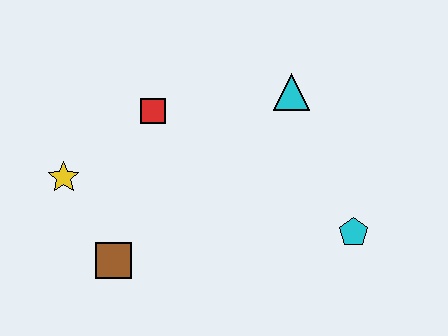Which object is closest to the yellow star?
The brown square is closest to the yellow star.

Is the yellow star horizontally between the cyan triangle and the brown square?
No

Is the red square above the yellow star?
Yes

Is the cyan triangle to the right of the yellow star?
Yes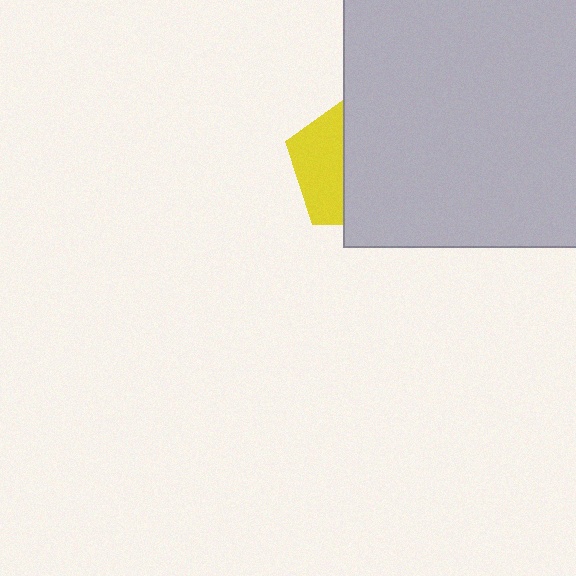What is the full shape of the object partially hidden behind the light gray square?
The partially hidden object is a yellow pentagon.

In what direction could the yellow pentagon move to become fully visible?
The yellow pentagon could move left. That would shift it out from behind the light gray square entirely.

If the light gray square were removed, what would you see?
You would see the complete yellow pentagon.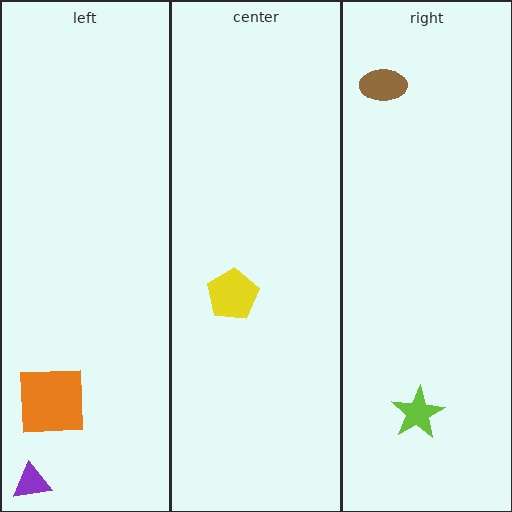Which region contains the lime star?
The right region.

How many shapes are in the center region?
1.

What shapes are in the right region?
The brown ellipse, the lime star.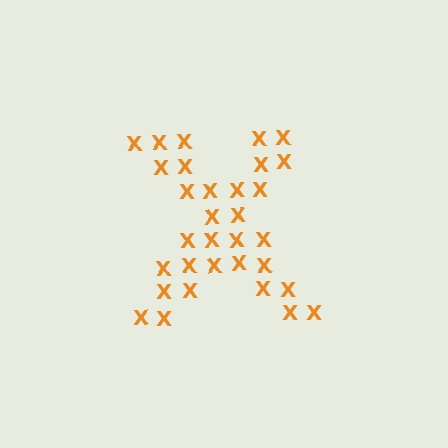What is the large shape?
The large shape is the letter X.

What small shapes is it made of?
It is made of small letter X's.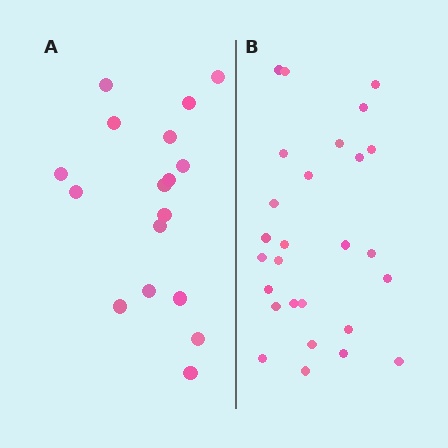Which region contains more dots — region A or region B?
Region B (the right region) has more dots.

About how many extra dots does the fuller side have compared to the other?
Region B has roughly 10 or so more dots than region A.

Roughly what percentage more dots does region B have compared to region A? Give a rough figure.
About 60% more.